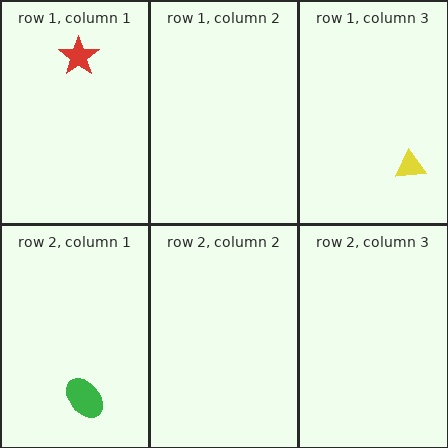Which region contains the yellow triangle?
The row 1, column 3 region.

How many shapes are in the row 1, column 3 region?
1.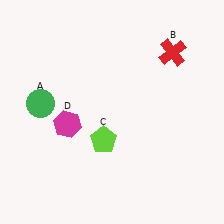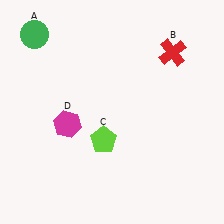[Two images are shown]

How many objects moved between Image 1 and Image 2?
1 object moved between the two images.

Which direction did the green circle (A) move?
The green circle (A) moved up.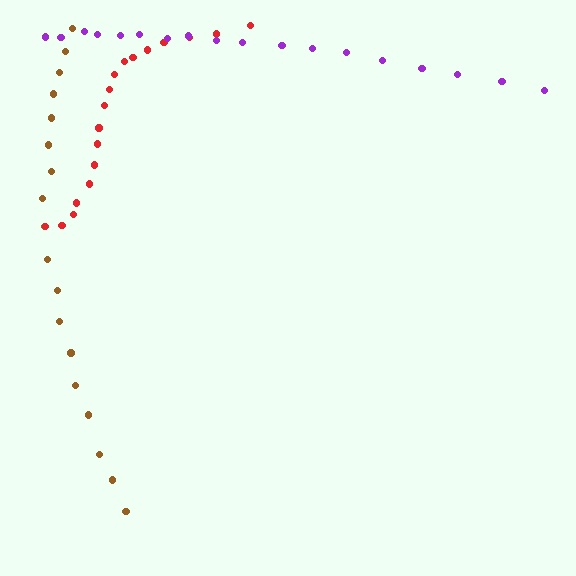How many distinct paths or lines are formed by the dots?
There are 3 distinct paths.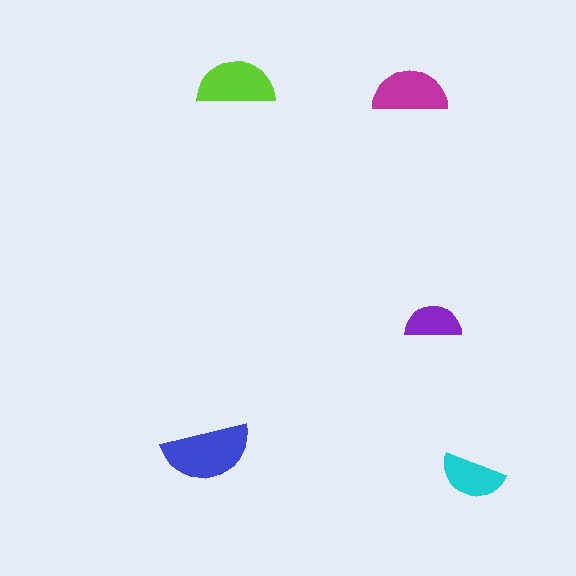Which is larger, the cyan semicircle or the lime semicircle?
The lime one.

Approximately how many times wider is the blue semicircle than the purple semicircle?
About 1.5 times wider.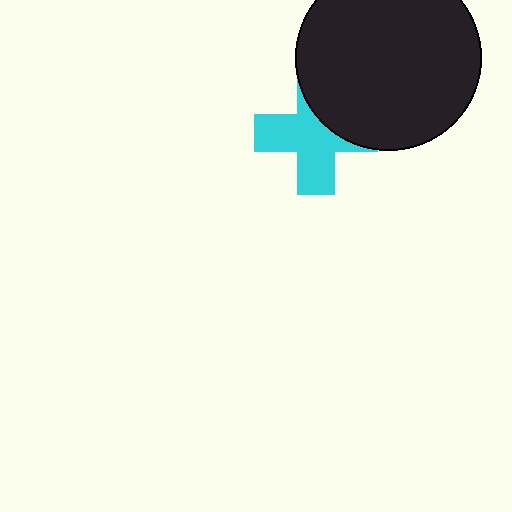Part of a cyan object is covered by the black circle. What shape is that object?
It is a cross.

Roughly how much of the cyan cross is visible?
About half of it is visible (roughly 63%).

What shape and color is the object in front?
The object in front is a black circle.